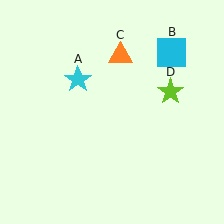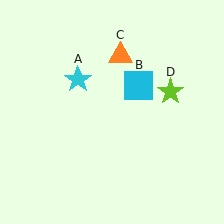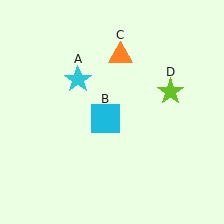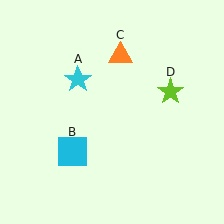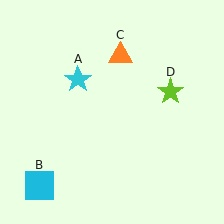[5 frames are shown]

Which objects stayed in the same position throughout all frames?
Cyan star (object A) and orange triangle (object C) and lime star (object D) remained stationary.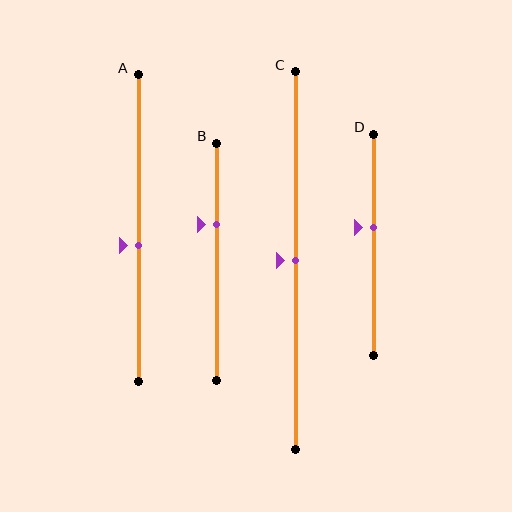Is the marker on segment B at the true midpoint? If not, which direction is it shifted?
No, the marker on segment B is shifted upward by about 16% of the segment length.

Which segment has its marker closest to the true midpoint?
Segment C has its marker closest to the true midpoint.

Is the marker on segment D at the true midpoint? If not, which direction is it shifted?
No, the marker on segment D is shifted upward by about 8% of the segment length.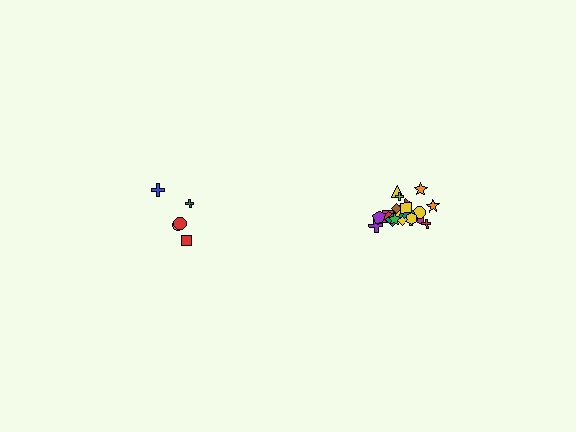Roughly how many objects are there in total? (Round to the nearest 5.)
Roughly 25 objects in total.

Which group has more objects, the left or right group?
The right group.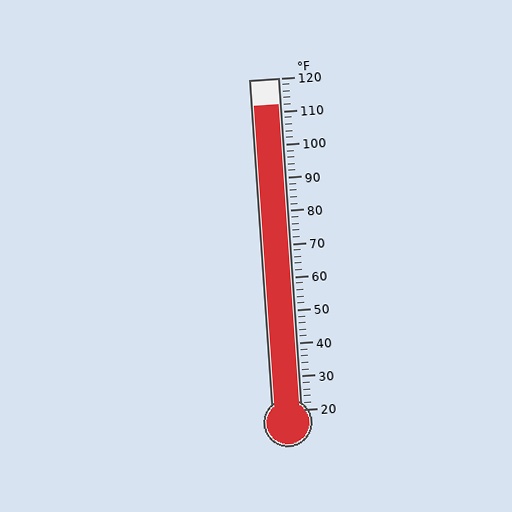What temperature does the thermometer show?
The thermometer shows approximately 112°F.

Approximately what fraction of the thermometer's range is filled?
The thermometer is filled to approximately 90% of its range.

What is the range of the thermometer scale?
The thermometer scale ranges from 20°F to 120°F.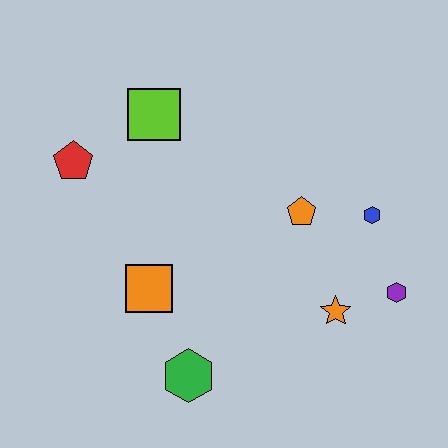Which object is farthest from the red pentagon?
The purple hexagon is farthest from the red pentagon.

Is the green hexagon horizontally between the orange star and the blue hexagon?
No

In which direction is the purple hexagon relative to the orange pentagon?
The purple hexagon is to the right of the orange pentagon.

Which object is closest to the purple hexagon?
The orange star is closest to the purple hexagon.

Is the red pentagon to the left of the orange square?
Yes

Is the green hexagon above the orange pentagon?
No